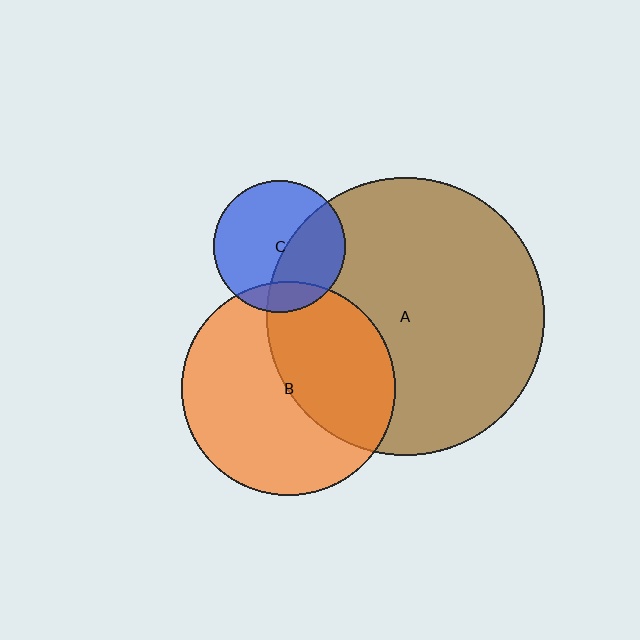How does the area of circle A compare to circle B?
Approximately 1.7 times.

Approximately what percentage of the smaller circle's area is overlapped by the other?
Approximately 15%.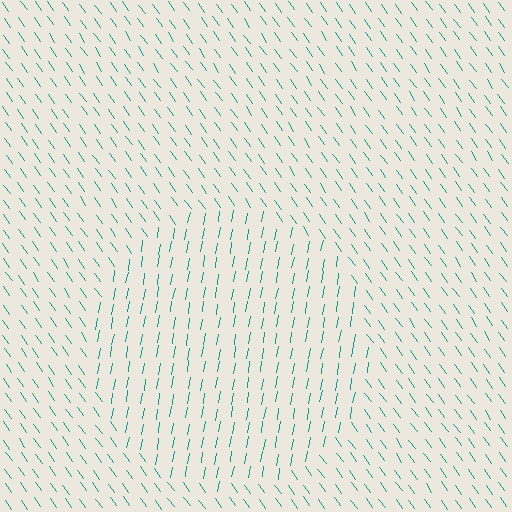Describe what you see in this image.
The image is filled with small teal line segments. A circle region in the image has lines oriented differently from the surrounding lines, creating a visible texture boundary.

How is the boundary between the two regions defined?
The boundary is defined purely by a change in line orientation (approximately 45 degrees difference). All lines are the same color and thickness.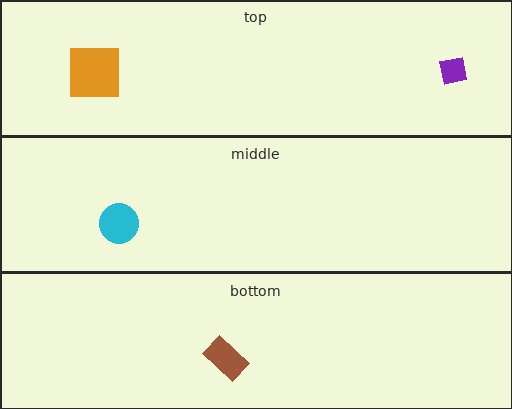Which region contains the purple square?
The top region.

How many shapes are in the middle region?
1.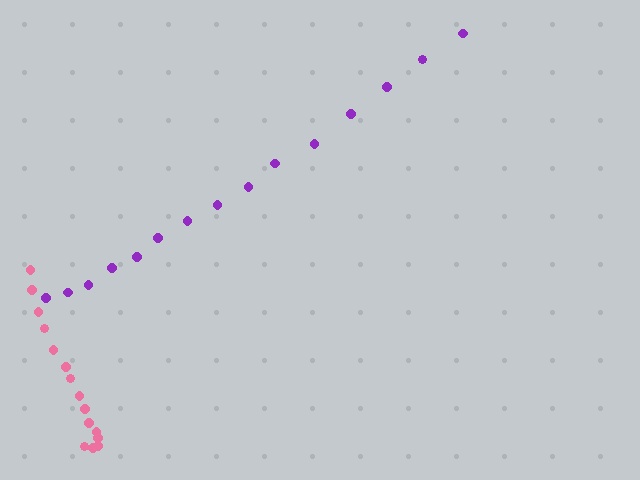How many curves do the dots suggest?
There are 2 distinct paths.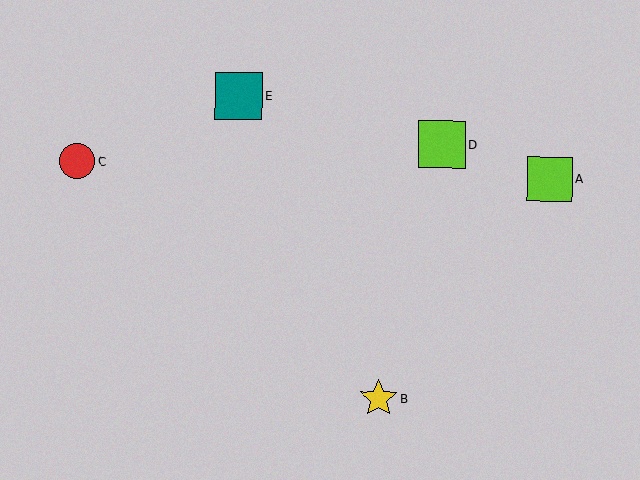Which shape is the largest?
The teal square (labeled E) is the largest.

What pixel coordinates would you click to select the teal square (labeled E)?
Click at (238, 96) to select the teal square E.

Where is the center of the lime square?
The center of the lime square is at (550, 179).